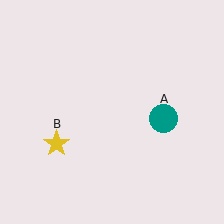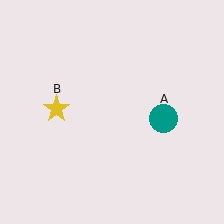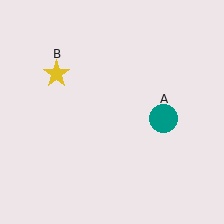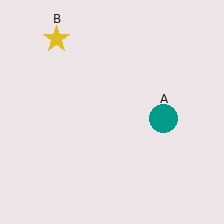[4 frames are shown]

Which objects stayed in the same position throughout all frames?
Teal circle (object A) remained stationary.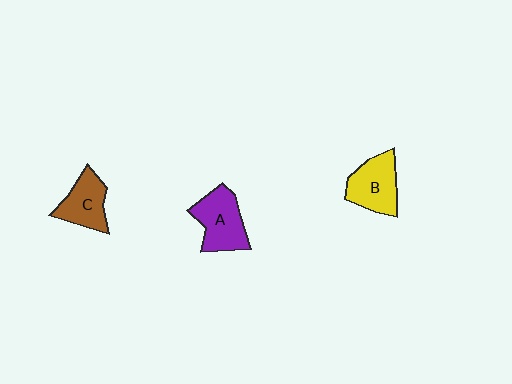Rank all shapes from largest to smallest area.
From largest to smallest: A (purple), B (yellow), C (brown).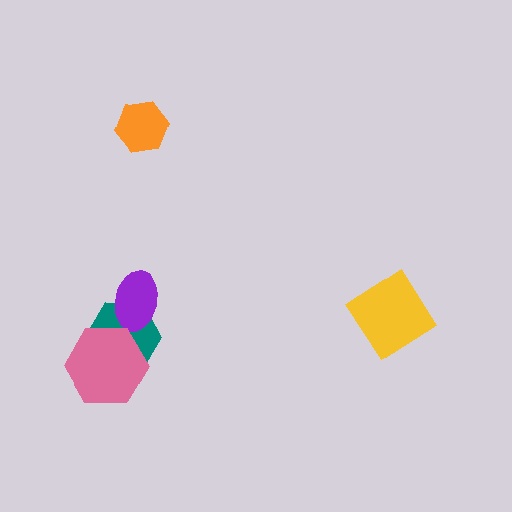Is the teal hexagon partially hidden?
Yes, it is partially covered by another shape.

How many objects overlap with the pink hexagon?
1 object overlaps with the pink hexagon.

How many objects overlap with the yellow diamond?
0 objects overlap with the yellow diamond.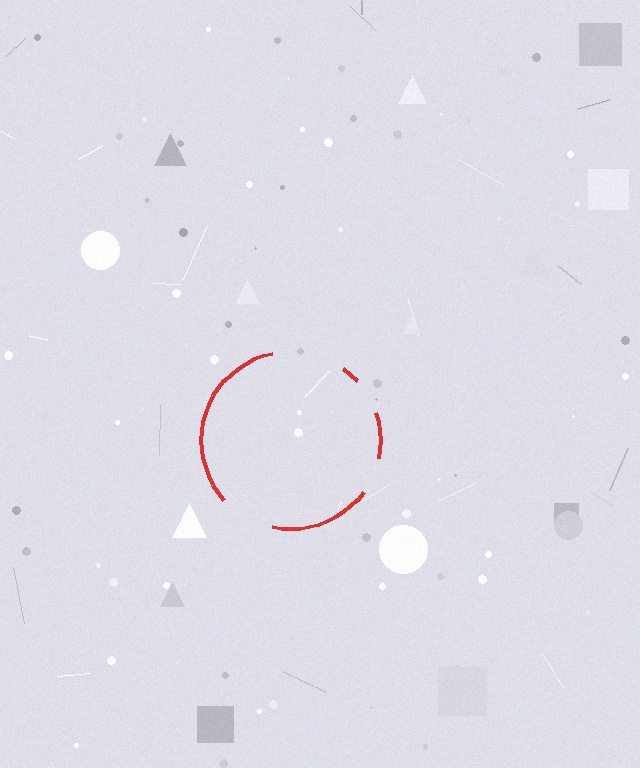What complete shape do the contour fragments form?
The contour fragments form a circle.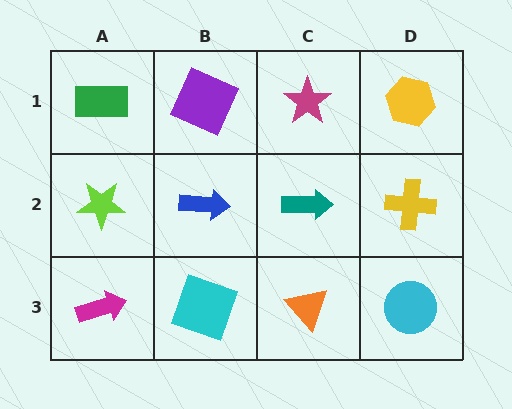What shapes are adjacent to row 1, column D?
A yellow cross (row 2, column D), a magenta star (row 1, column C).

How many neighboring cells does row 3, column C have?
3.